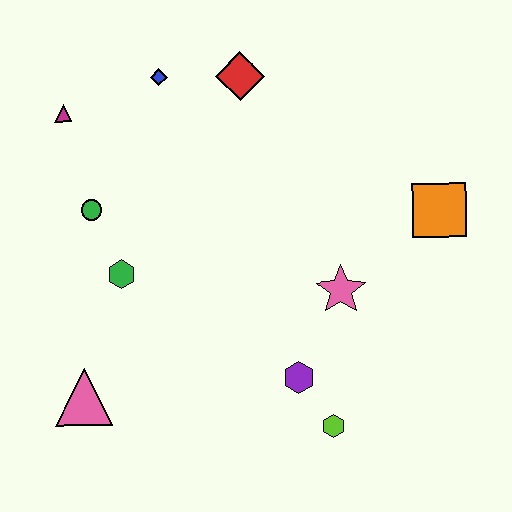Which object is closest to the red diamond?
The blue diamond is closest to the red diamond.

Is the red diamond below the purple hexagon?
No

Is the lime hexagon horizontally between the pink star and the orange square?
No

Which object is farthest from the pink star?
The magenta triangle is farthest from the pink star.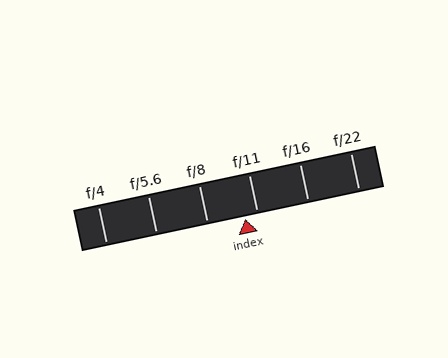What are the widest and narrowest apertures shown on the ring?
The widest aperture shown is f/4 and the narrowest is f/22.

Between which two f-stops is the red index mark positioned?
The index mark is between f/8 and f/11.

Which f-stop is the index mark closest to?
The index mark is closest to f/11.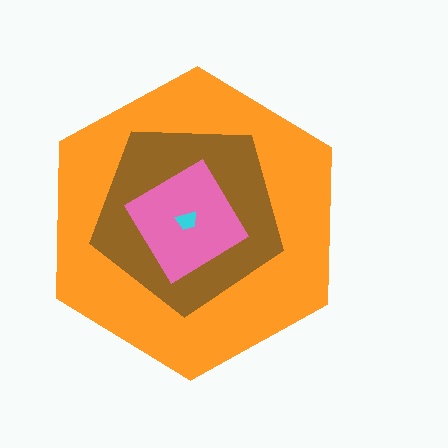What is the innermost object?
The cyan trapezoid.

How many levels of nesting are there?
4.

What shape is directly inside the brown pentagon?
The pink diamond.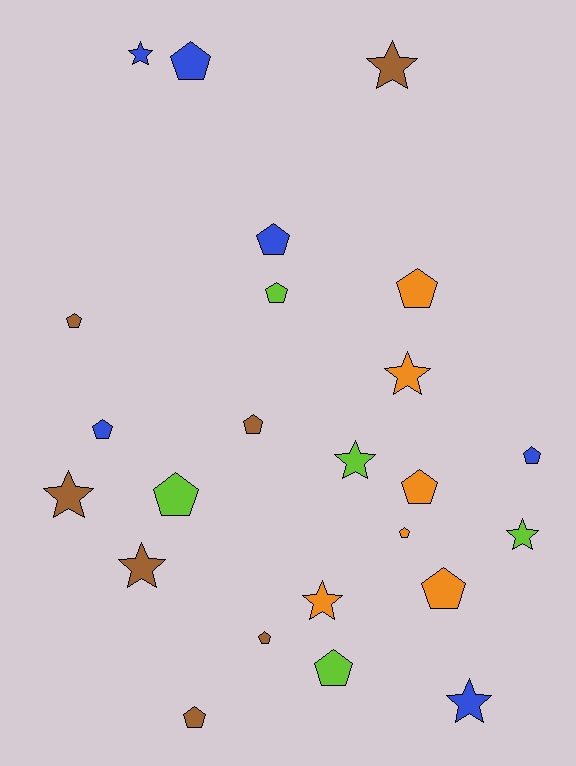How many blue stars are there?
There are 2 blue stars.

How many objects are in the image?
There are 24 objects.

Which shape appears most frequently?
Pentagon, with 15 objects.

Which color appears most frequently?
Brown, with 7 objects.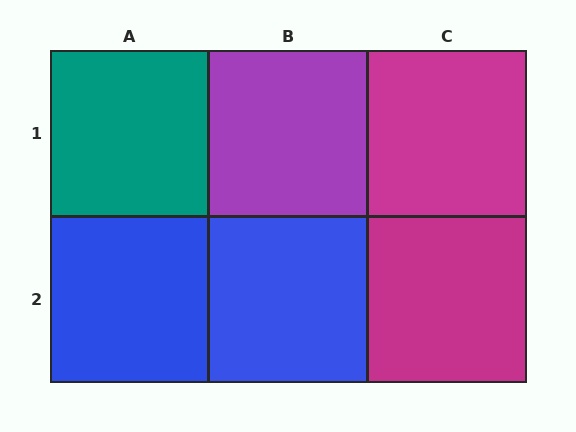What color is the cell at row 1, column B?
Purple.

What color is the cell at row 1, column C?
Magenta.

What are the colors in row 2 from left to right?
Blue, blue, magenta.